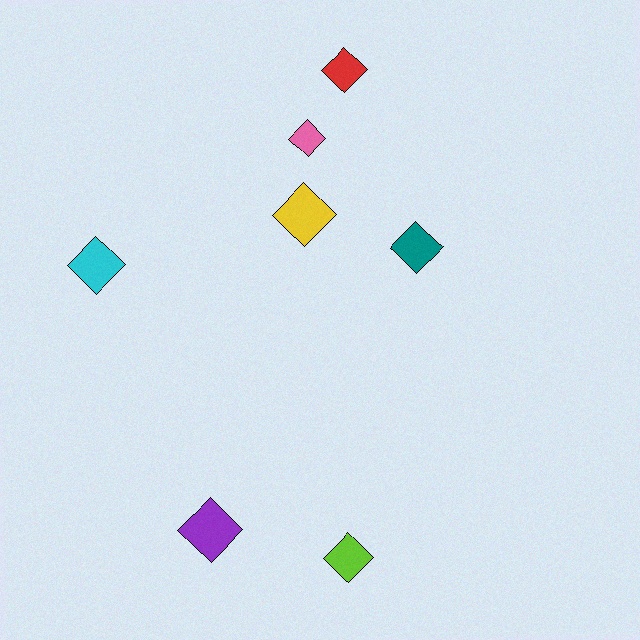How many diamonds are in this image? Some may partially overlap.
There are 7 diamonds.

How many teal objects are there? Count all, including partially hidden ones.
There is 1 teal object.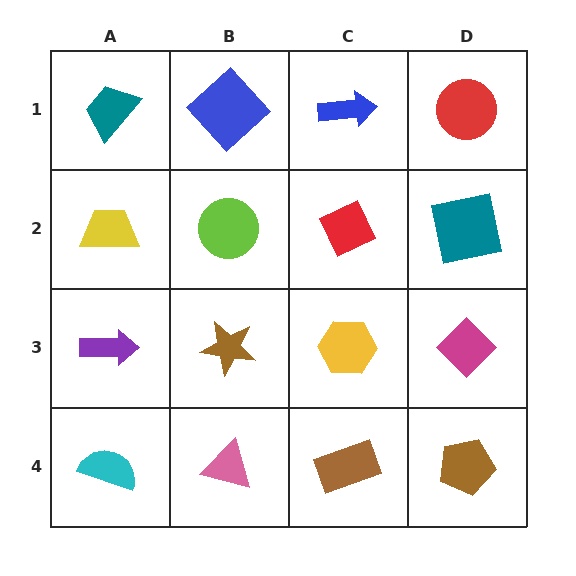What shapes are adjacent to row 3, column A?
A yellow trapezoid (row 2, column A), a cyan semicircle (row 4, column A), a brown star (row 3, column B).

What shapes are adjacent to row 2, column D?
A red circle (row 1, column D), a magenta diamond (row 3, column D), a red diamond (row 2, column C).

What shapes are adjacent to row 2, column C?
A blue arrow (row 1, column C), a yellow hexagon (row 3, column C), a lime circle (row 2, column B), a teal square (row 2, column D).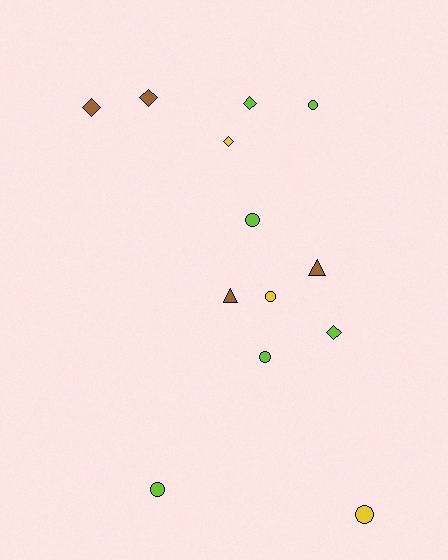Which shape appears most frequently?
Circle, with 6 objects.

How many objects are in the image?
There are 13 objects.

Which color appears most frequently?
Lime, with 6 objects.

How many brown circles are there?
There are no brown circles.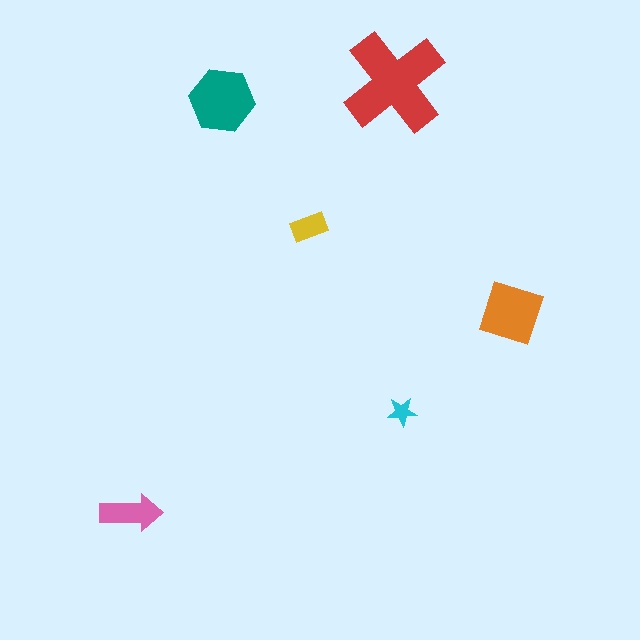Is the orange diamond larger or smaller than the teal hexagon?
Smaller.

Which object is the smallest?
The cyan star.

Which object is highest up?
The red cross is topmost.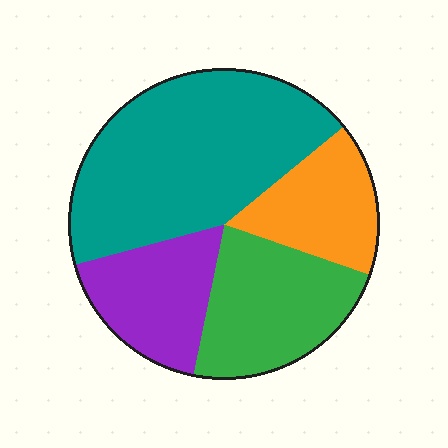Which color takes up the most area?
Teal, at roughly 45%.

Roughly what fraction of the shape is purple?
Purple covers roughly 20% of the shape.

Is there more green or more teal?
Teal.